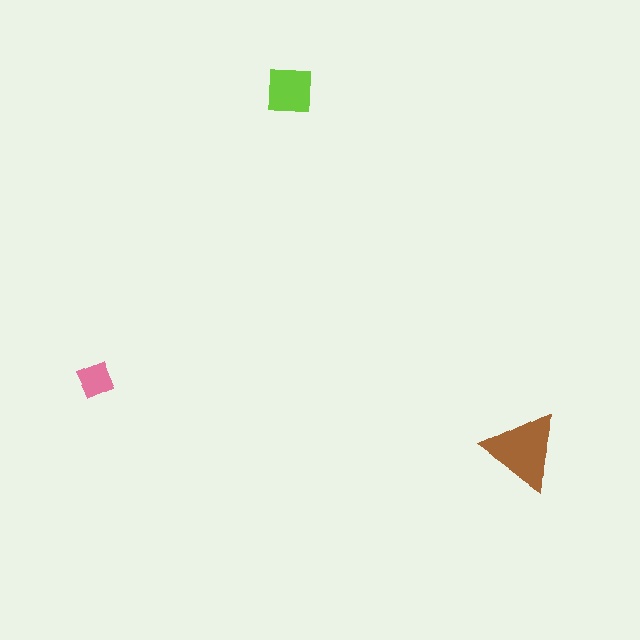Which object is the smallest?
The pink diamond.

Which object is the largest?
The brown triangle.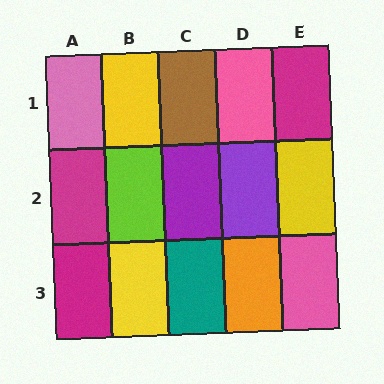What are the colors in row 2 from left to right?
Magenta, lime, purple, purple, yellow.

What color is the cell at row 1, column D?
Pink.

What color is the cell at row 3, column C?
Teal.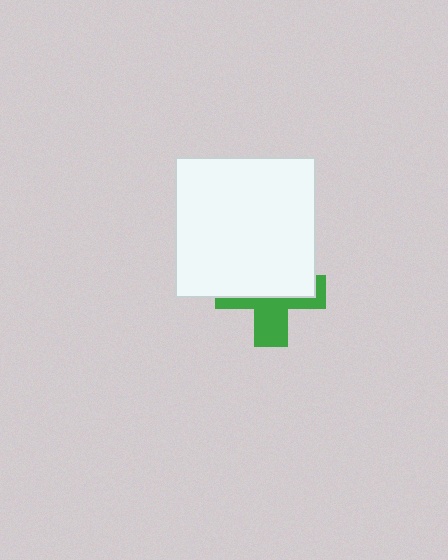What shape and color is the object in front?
The object in front is a white square.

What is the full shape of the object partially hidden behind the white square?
The partially hidden object is a green cross.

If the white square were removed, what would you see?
You would see the complete green cross.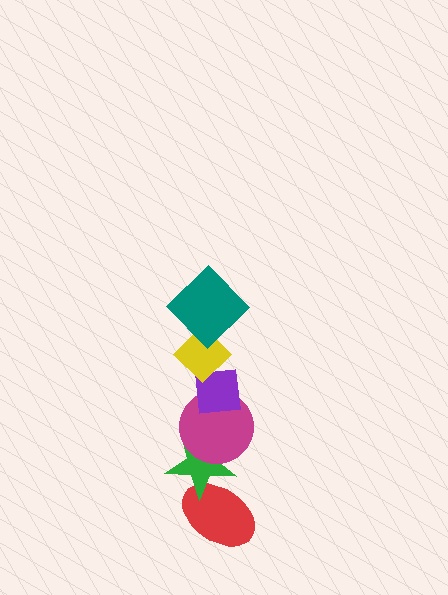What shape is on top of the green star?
The magenta circle is on top of the green star.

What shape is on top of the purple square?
The yellow diamond is on top of the purple square.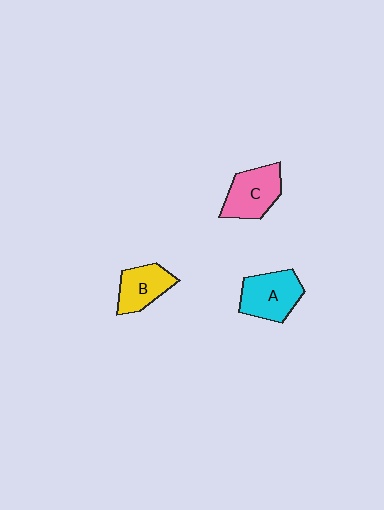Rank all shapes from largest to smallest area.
From largest to smallest: A (cyan), C (pink), B (yellow).